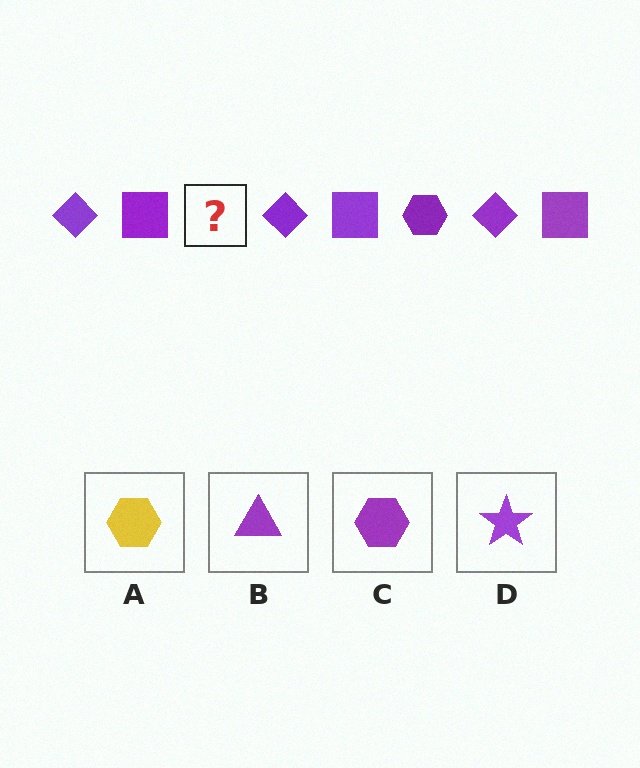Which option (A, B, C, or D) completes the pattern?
C.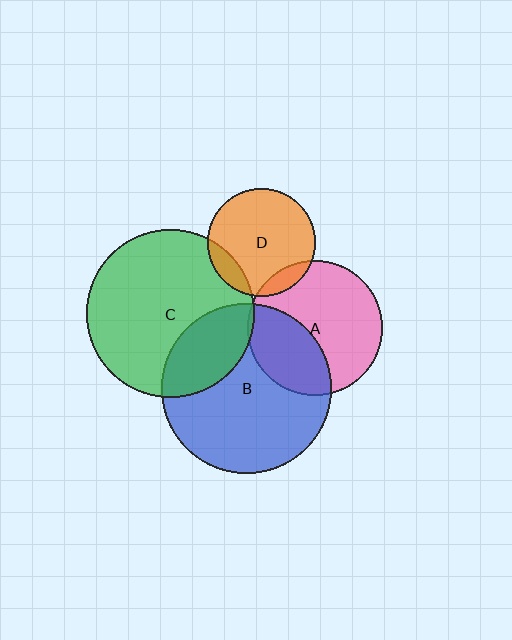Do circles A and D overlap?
Yes.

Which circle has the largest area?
Circle B (blue).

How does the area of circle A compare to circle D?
Approximately 1.6 times.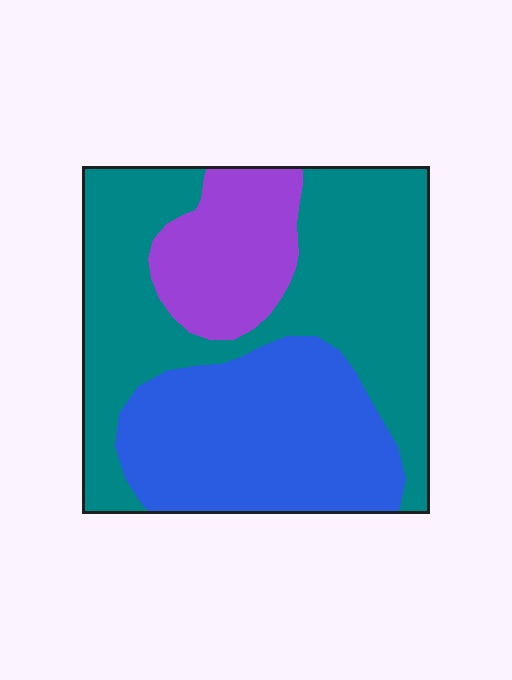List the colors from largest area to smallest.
From largest to smallest: teal, blue, purple.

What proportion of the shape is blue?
Blue takes up about one third (1/3) of the shape.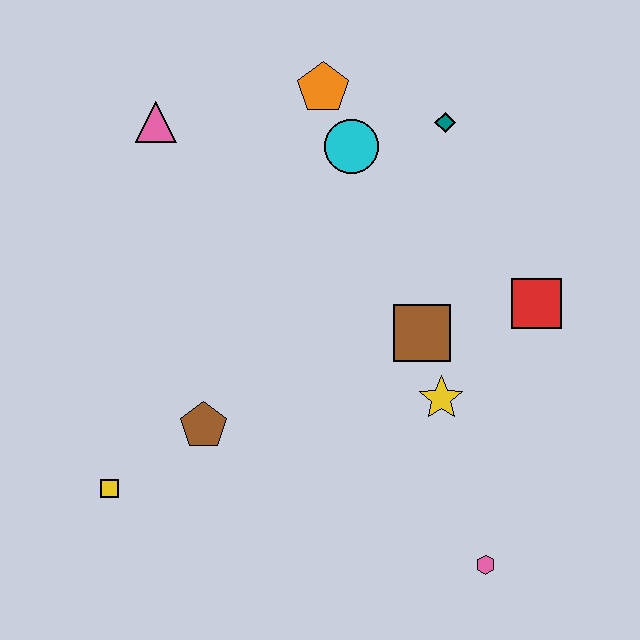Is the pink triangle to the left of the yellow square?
No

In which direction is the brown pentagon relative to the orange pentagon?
The brown pentagon is below the orange pentagon.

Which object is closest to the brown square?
The yellow star is closest to the brown square.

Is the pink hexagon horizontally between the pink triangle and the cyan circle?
No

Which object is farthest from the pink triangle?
The pink hexagon is farthest from the pink triangle.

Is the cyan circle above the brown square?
Yes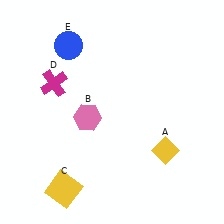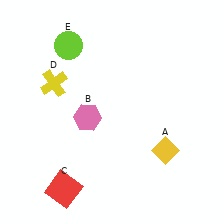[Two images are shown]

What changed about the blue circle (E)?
In Image 1, E is blue. In Image 2, it changed to lime.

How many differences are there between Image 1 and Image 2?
There are 3 differences between the two images.